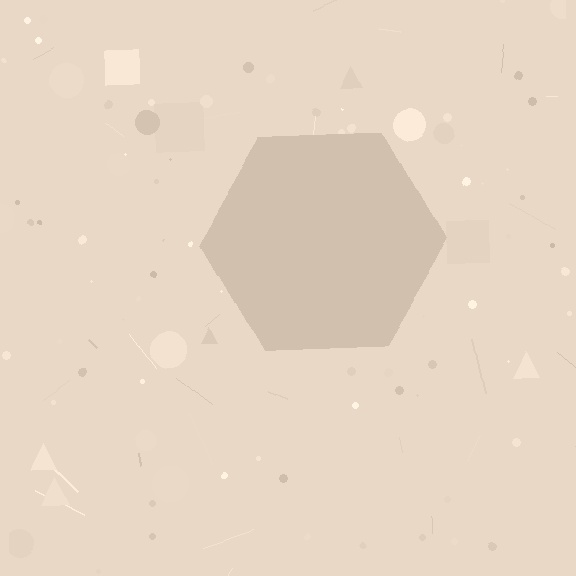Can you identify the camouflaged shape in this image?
The camouflaged shape is a hexagon.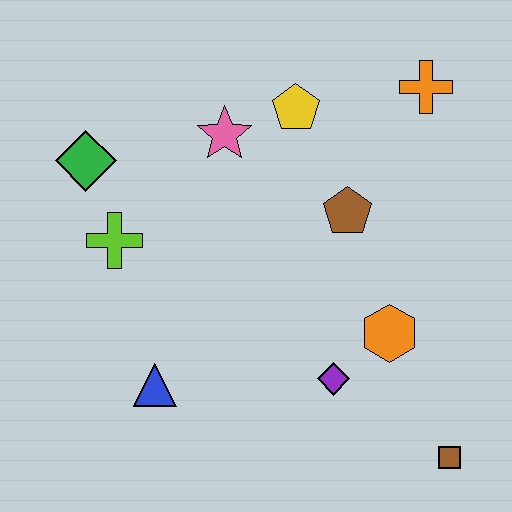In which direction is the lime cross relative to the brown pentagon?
The lime cross is to the left of the brown pentagon.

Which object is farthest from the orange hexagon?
The green diamond is farthest from the orange hexagon.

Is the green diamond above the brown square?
Yes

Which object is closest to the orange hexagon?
The purple diamond is closest to the orange hexagon.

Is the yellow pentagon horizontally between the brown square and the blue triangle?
Yes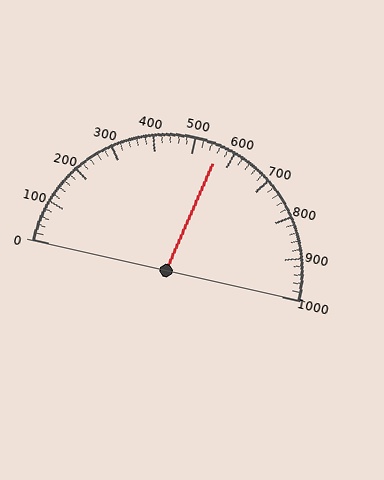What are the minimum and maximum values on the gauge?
The gauge ranges from 0 to 1000.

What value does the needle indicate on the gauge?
The needle indicates approximately 560.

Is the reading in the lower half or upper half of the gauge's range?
The reading is in the upper half of the range (0 to 1000).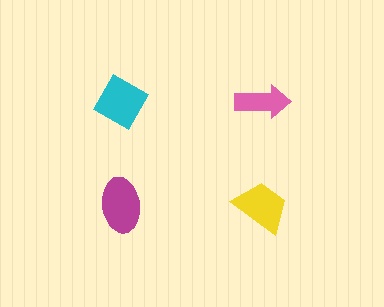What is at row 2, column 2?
A yellow trapezoid.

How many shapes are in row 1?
2 shapes.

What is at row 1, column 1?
A cyan diamond.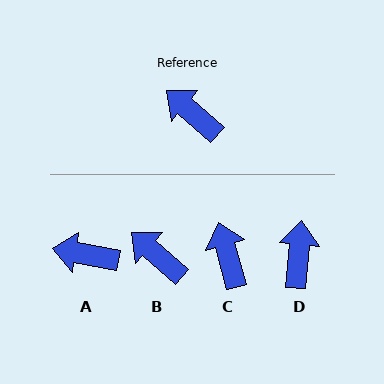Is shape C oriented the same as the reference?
No, it is off by about 33 degrees.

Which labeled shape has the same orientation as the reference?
B.